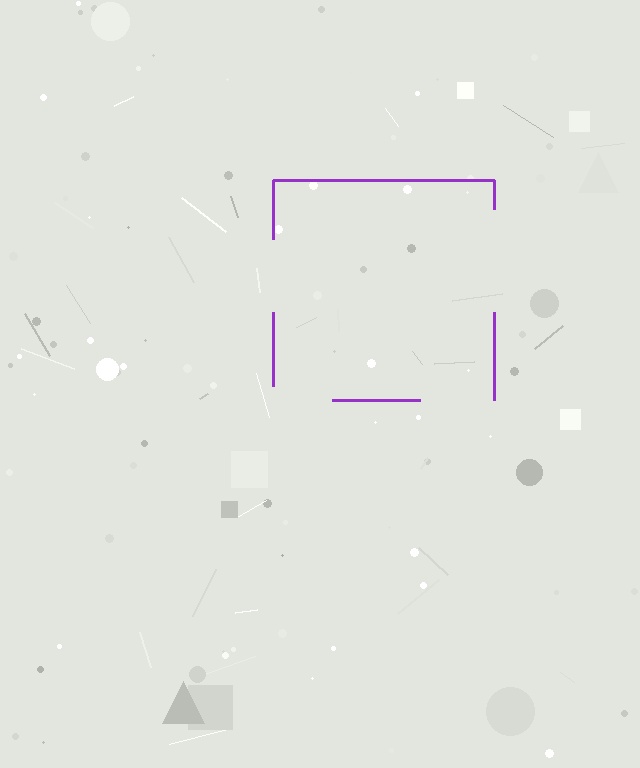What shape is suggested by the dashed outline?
The dashed outline suggests a square.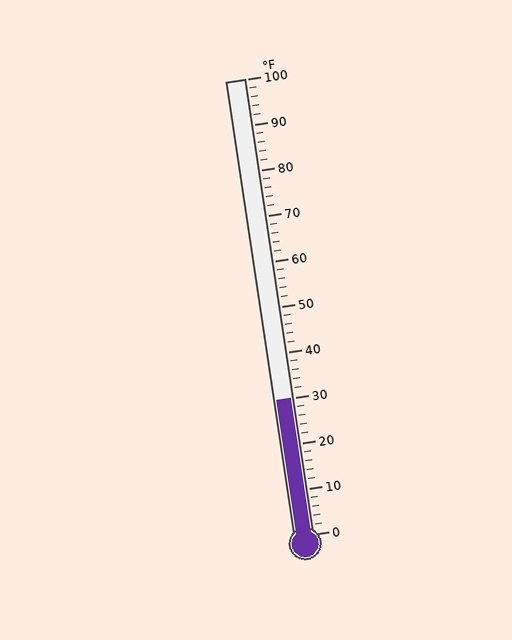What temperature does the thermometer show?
The thermometer shows approximately 30°F.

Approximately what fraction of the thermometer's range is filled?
The thermometer is filled to approximately 30% of its range.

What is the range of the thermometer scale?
The thermometer scale ranges from 0°F to 100°F.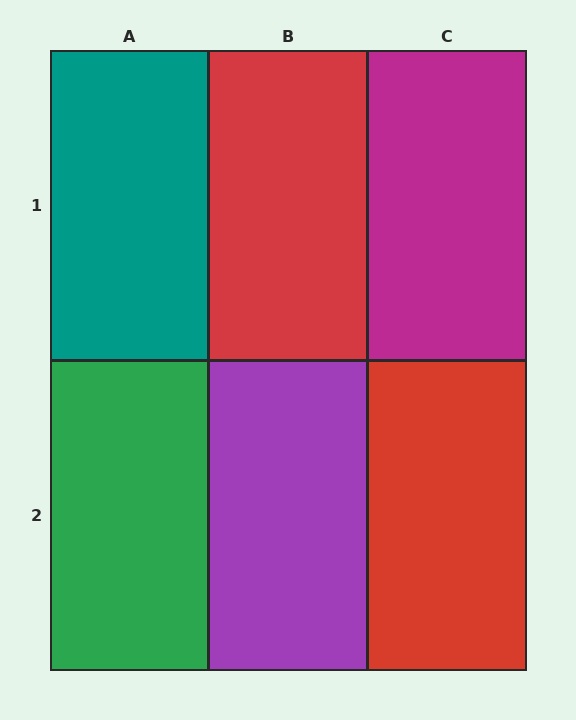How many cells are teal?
1 cell is teal.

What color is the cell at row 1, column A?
Teal.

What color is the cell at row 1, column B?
Red.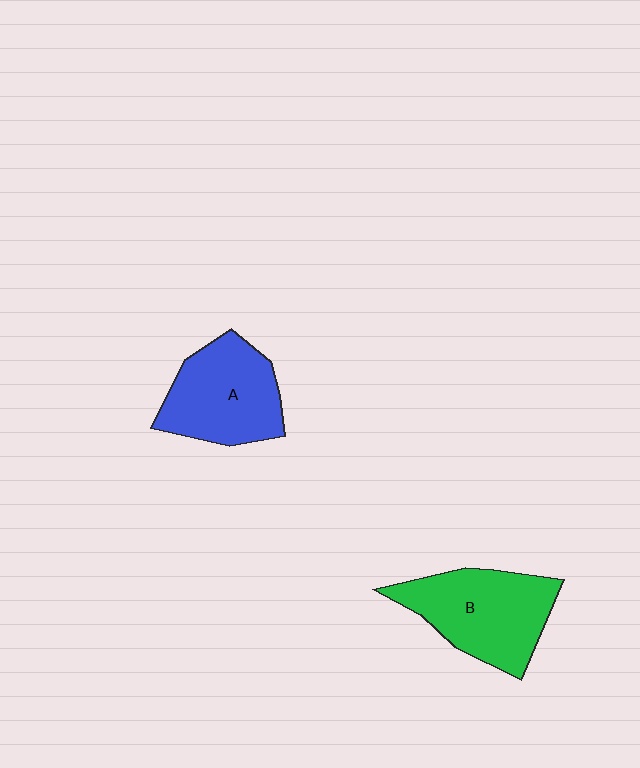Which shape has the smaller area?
Shape A (blue).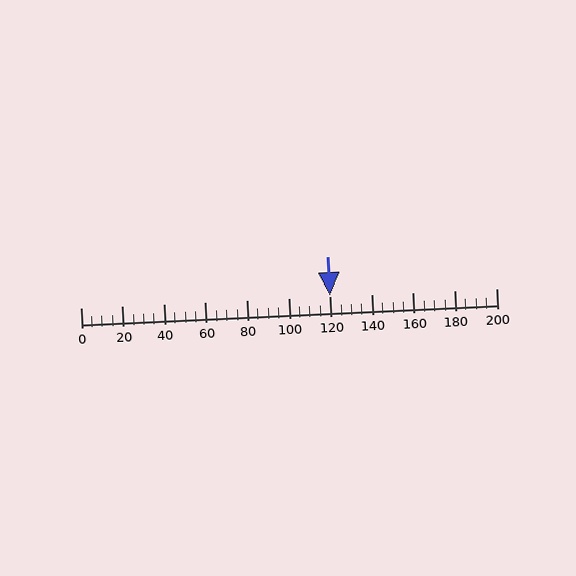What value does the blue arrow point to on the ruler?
The blue arrow points to approximately 120.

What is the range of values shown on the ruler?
The ruler shows values from 0 to 200.